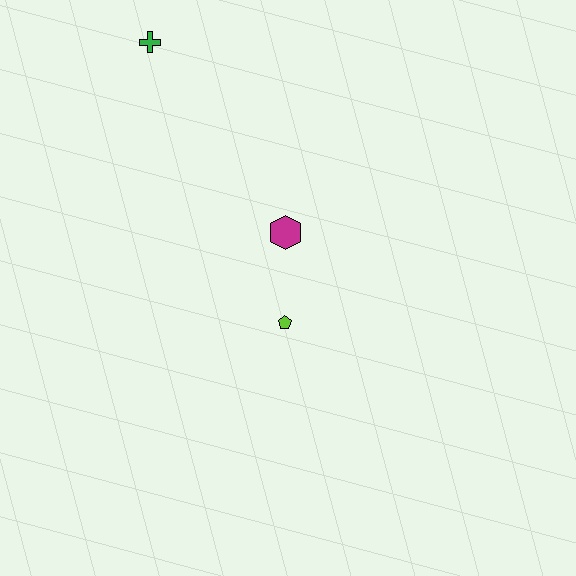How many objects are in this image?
There are 3 objects.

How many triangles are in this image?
There are no triangles.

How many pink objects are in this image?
There are no pink objects.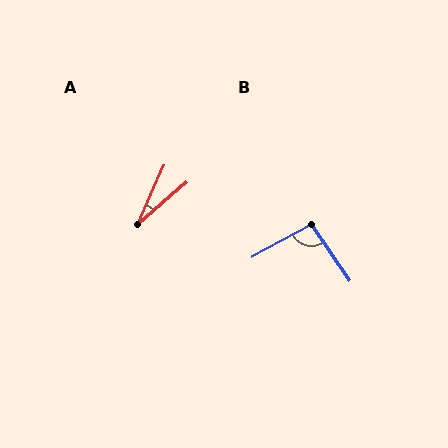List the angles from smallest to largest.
A (25°), B (95°).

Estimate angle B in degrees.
Approximately 95 degrees.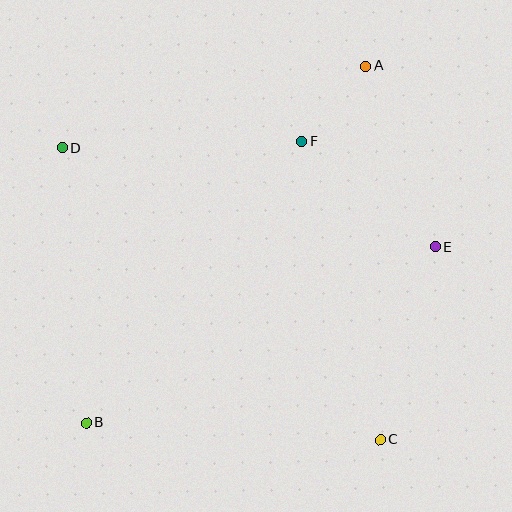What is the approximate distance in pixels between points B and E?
The distance between B and E is approximately 390 pixels.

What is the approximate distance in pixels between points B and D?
The distance between B and D is approximately 276 pixels.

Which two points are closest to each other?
Points A and F are closest to each other.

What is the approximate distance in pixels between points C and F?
The distance between C and F is approximately 308 pixels.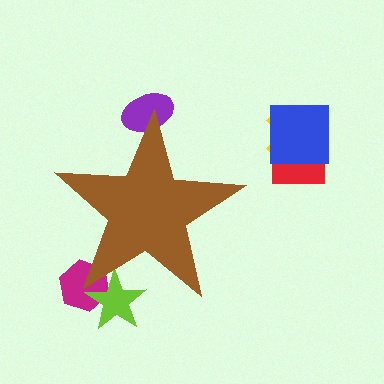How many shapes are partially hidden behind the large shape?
3 shapes are partially hidden.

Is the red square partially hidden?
No, the red square is fully visible.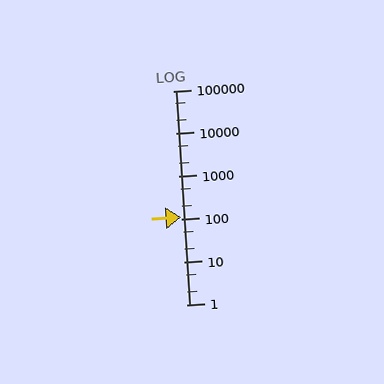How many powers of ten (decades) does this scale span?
The scale spans 5 decades, from 1 to 100000.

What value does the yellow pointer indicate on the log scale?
The pointer indicates approximately 110.